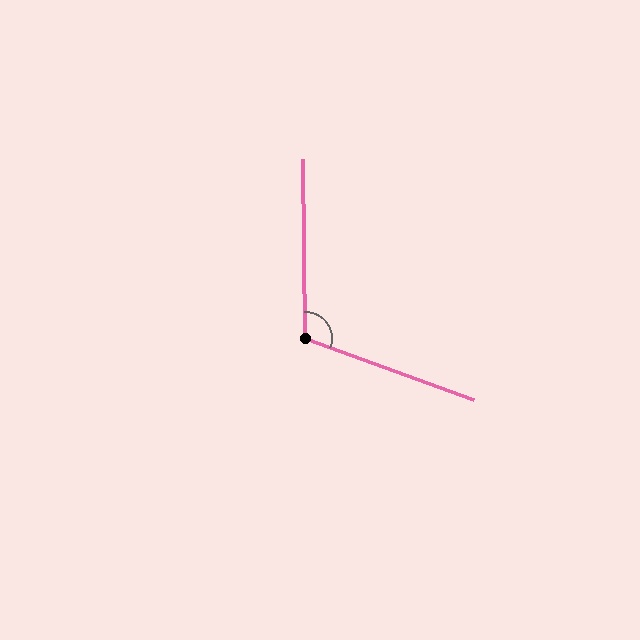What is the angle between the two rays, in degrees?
Approximately 111 degrees.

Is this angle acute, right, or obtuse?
It is obtuse.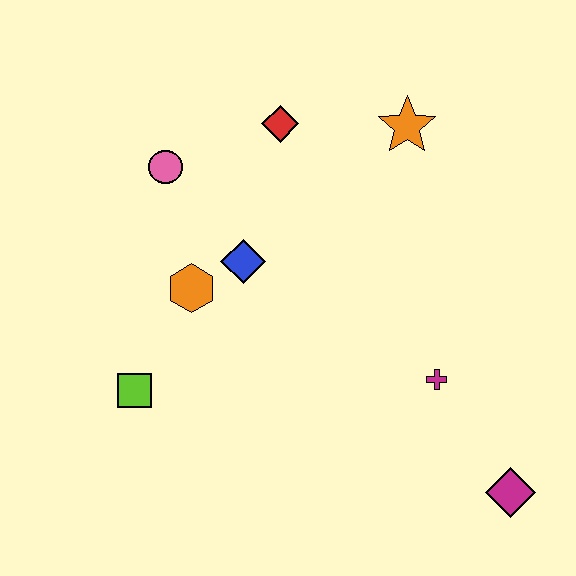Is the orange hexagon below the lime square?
No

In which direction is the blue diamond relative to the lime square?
The blue diamond is above the lime square.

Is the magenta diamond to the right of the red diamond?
Yes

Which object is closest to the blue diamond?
The orange hexagon is closest to the blue diamond.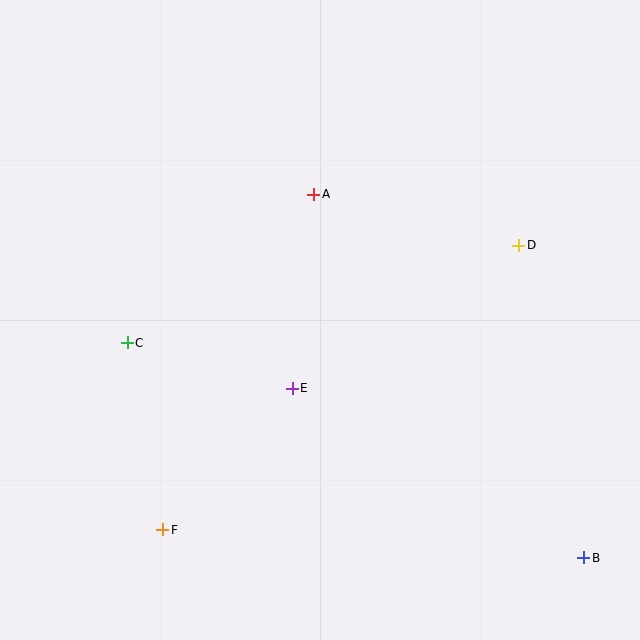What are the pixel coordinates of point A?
Point A is at (314, 194).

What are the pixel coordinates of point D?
Point D is at (519, 245).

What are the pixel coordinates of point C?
Point C is at (127, 343).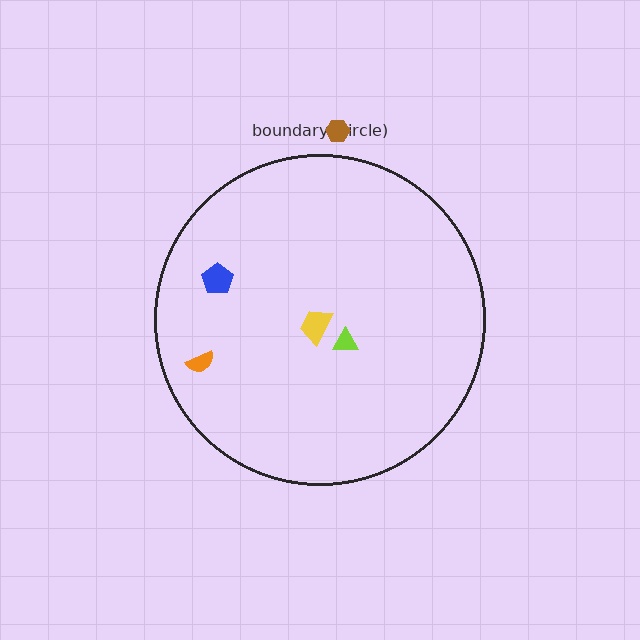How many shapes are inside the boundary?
4 inside, 1 outside.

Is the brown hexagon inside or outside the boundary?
Outside.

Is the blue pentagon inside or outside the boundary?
Inside.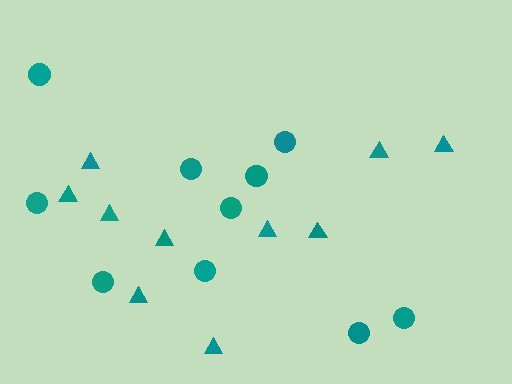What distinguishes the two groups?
There are 2 groups: one group of triangles (10) and one group of circles (10).